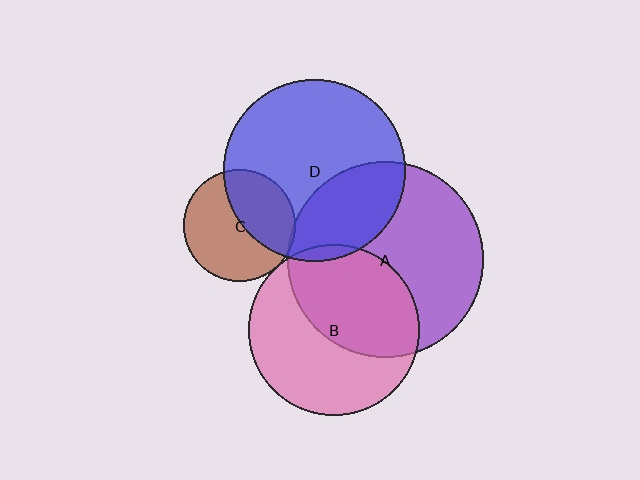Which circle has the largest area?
Circle A (purple).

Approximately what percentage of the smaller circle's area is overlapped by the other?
Approximately 5%.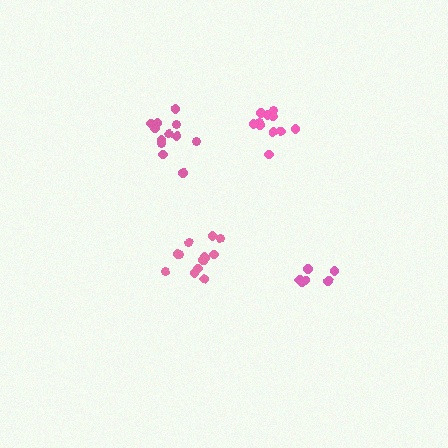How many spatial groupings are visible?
There are 4 spatial groupings.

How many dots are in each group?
Group 1: 6 dots, Group 2: 12 dots, Group 3: 12 dots, Group 4: 12 dots (42 total).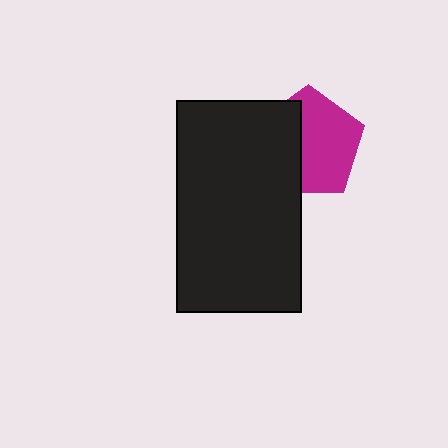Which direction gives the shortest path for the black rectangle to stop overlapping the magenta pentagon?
Moving left gives the shortest separation.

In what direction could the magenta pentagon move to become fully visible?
The magenta pentagon could move right. That would shift it out from behind the black rectangle entirely.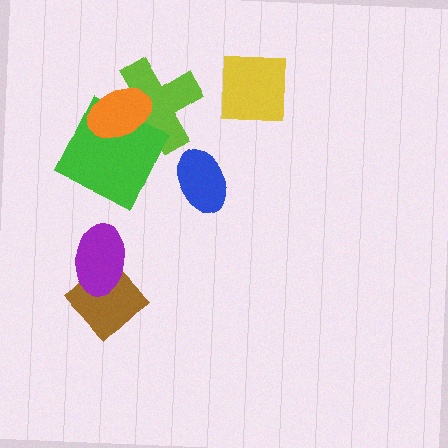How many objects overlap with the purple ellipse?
1 object overlaps with the purple ellipse.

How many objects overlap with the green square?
2 objects overlap with the green square.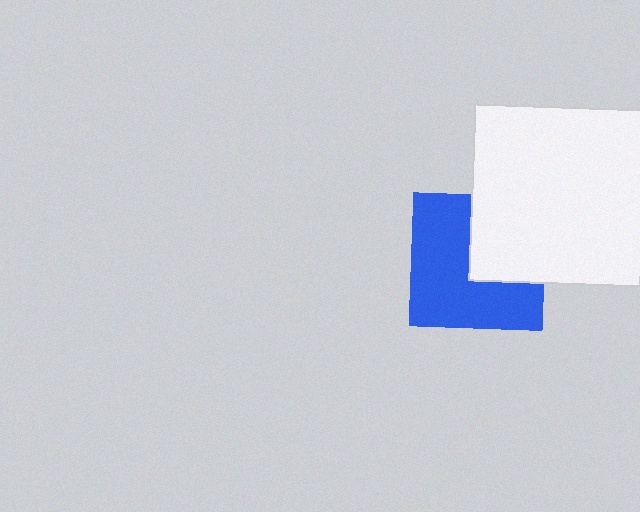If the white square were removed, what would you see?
You would see the complete blue square.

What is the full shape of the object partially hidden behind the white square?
The partially hidden object is a blue square.